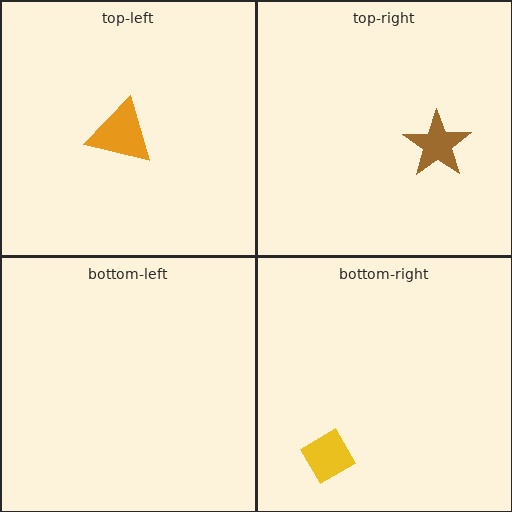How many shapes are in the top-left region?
1.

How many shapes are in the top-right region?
1.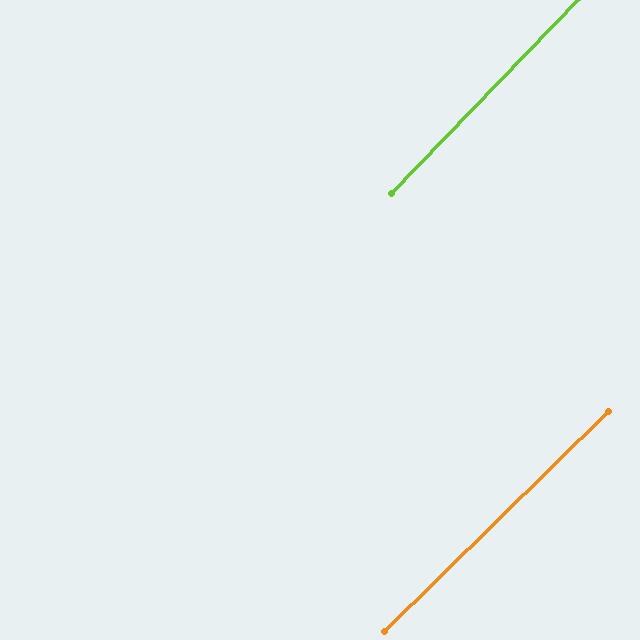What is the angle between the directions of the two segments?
Approximately 2 degrees.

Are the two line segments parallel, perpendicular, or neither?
Parallel — their directions differ by only 1.6°.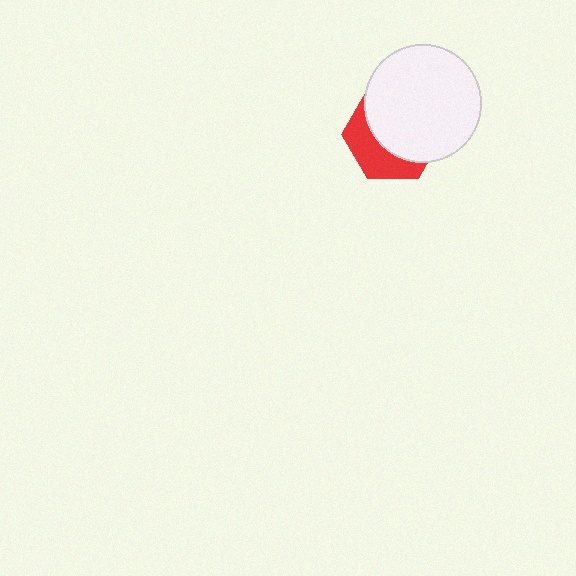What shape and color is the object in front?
The object in front is a white circle.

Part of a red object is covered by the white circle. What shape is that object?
It is a hexagon.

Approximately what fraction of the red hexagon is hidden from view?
Roughly 62% of the red hexagon is hidden behind the white circle.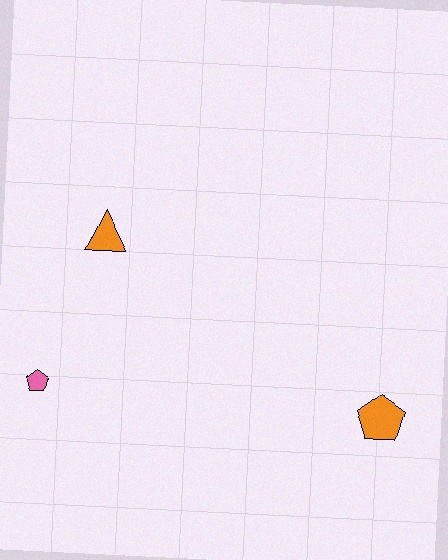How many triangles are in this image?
There is 1 triangle.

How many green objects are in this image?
There are no green objects.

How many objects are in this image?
There are 3 objects.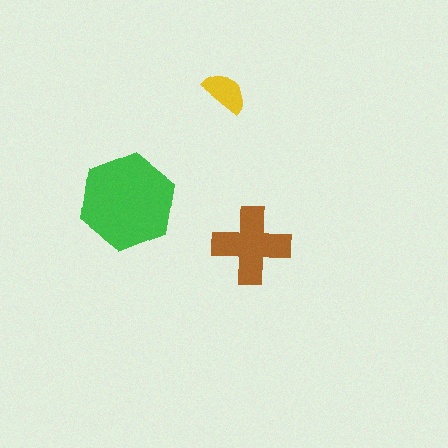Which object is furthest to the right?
The brown cross is rightmost.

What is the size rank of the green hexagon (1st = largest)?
1st.